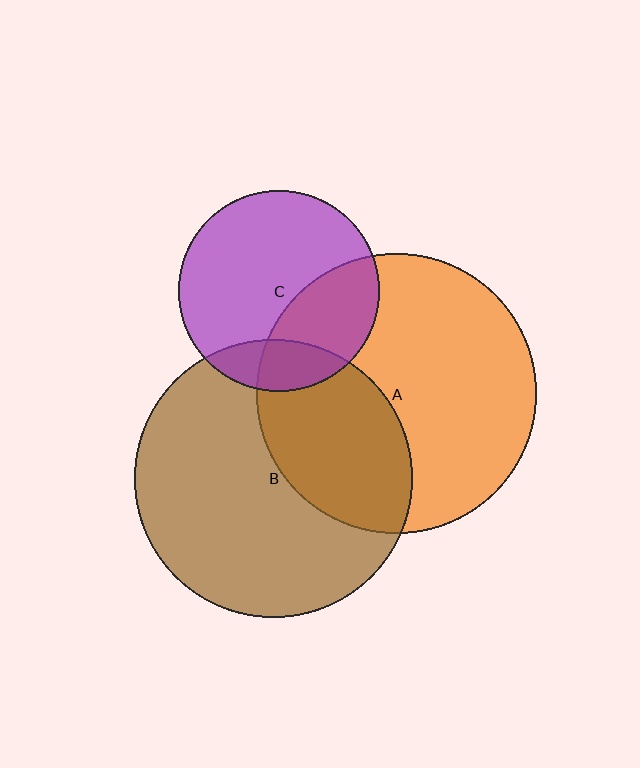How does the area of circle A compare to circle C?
Approximately 1.9 times.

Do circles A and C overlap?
Yes.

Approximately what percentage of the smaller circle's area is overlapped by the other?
Approximately 35%.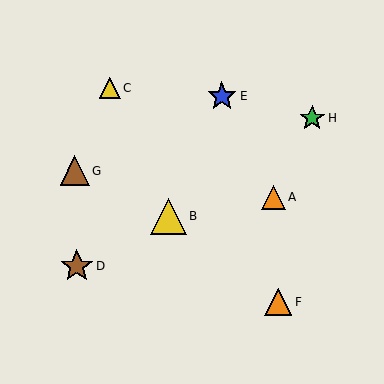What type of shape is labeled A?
Shape A is an orange triangle.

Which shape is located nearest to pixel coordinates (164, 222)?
The yellow triangle (labeled B) at (168, 216) is nearest to that location.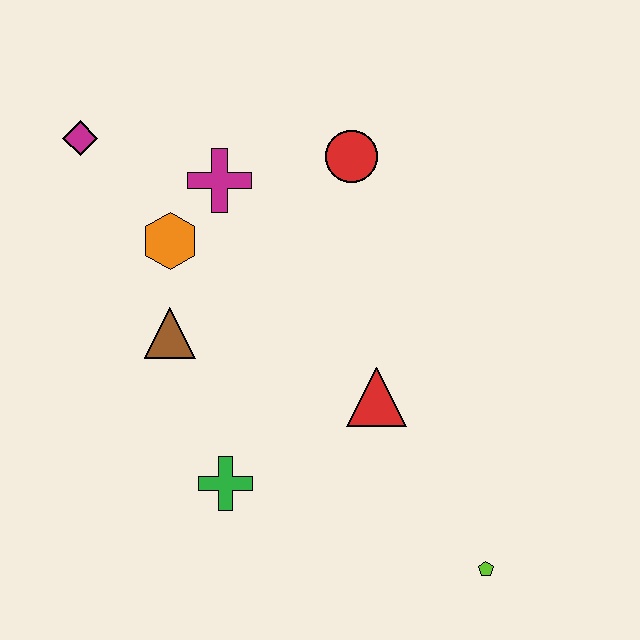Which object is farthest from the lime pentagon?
The magenta diamond is farthest from the lime pentagon.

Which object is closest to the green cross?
The brown triangle is closest to the green cross.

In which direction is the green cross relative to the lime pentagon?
The green cross is to the left of the lime pentagon.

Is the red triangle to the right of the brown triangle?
Yes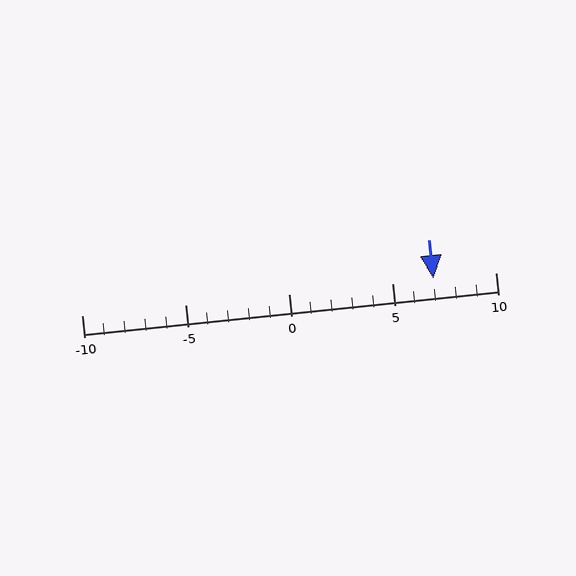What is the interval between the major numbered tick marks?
The major tick marks are spaced 5 units apart.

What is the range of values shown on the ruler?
The ruler shows values from -10 to 10.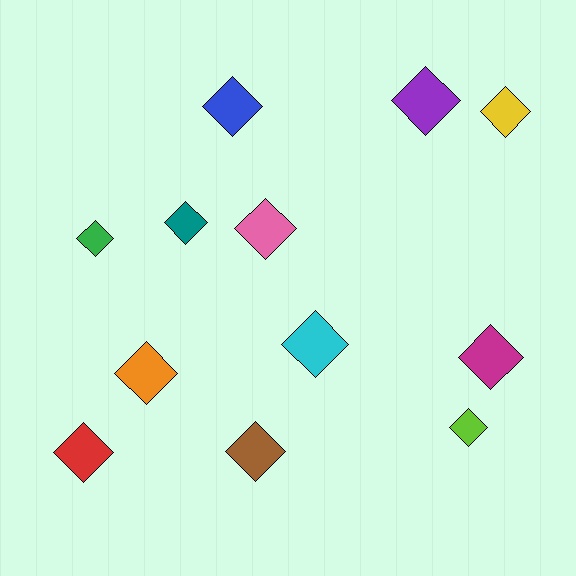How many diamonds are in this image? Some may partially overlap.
There are 12 diamonds.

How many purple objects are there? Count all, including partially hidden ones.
There is 1 purple object.